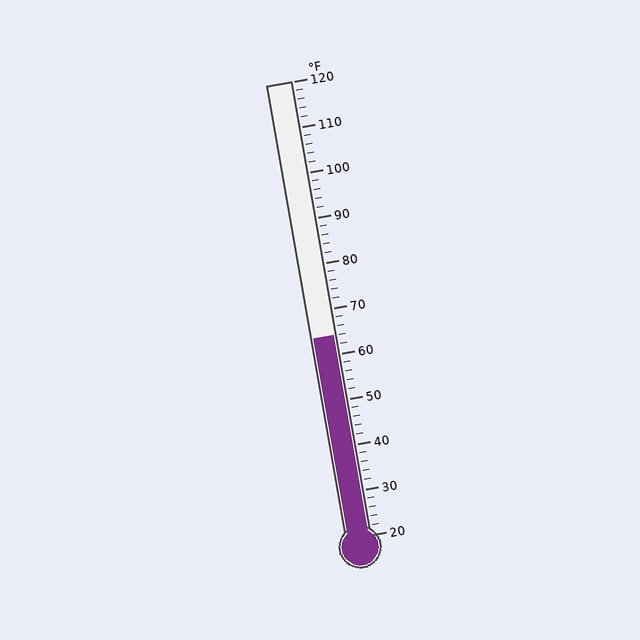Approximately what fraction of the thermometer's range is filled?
The thermometer is filled to approximately 45% of its range.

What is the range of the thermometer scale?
The thermometer scale ranges from 20°F to 120°F.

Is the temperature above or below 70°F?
The temperature is below 70°F.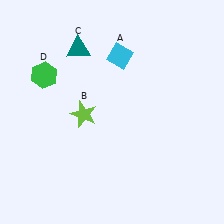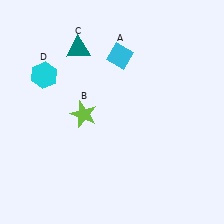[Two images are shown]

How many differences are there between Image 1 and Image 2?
There is 1 difference between the two images.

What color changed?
The hexagon (D) changed from green in Image 1 to cyan in Image 2.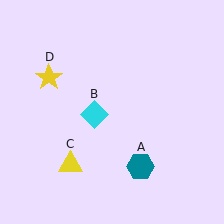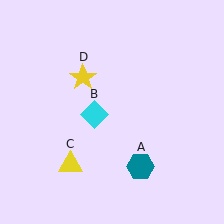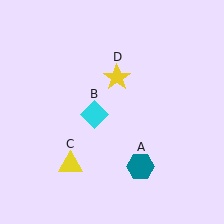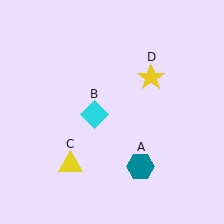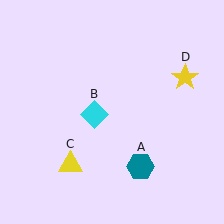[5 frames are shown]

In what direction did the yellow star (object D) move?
The yellow star (object D) moved right.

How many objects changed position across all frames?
1 object changed position: yellow star (object D).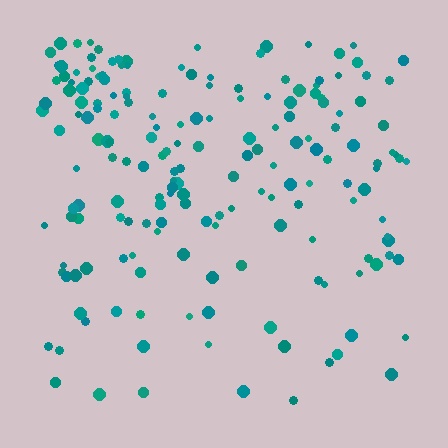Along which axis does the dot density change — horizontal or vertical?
Vertical.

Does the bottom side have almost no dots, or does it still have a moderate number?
Still a moderate number, just noticeably fewer than the top.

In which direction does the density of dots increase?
From bottom to top, with the top side densest.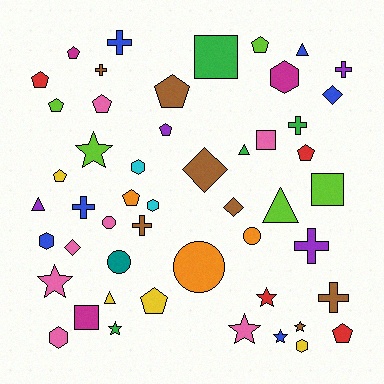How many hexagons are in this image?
There are 6 hexagons.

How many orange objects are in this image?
There are 3 orange objects.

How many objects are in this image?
There are 50 objects.